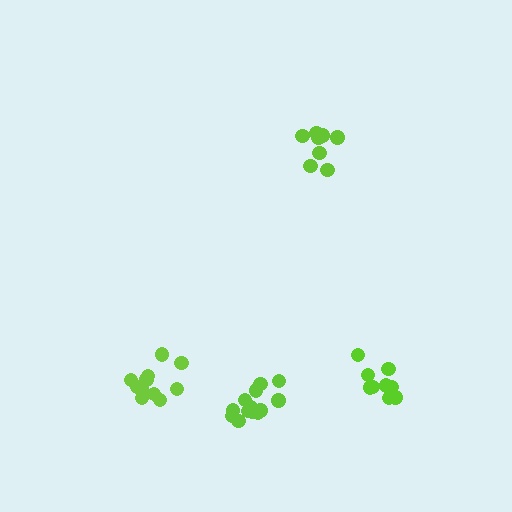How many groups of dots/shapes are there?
There are 4 groups.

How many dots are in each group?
Group 1: 8 dots, Group 2: 9 dots, Group 3: 11 dots, Group 4: 13 dots (41 total).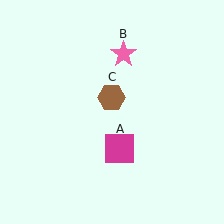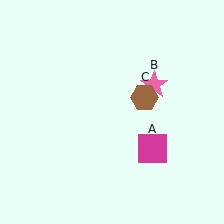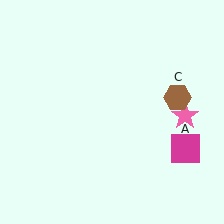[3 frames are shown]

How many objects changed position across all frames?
3 objects changed position: magenta square (object A), pink star (object B), brown hexagon (object C).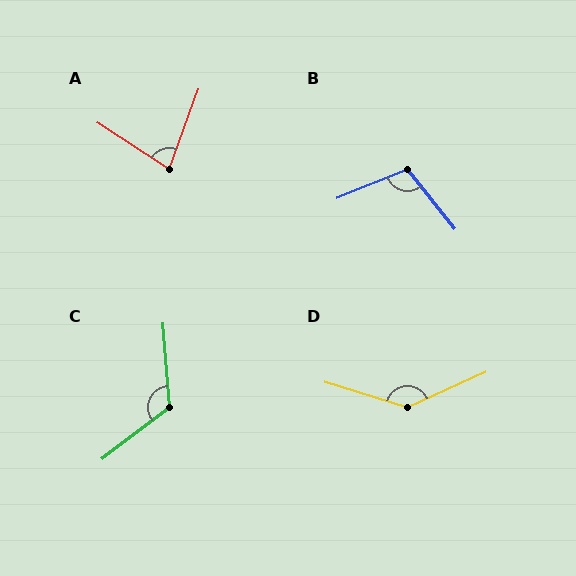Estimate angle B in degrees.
Approximately 106 degrees.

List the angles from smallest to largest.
A (77°), B (106°), C (123°), D (138°).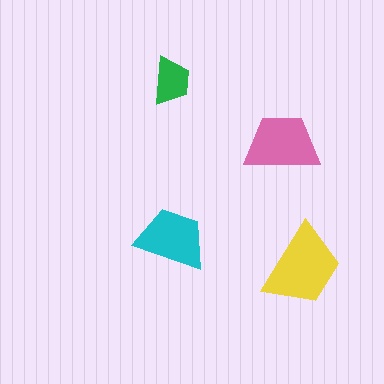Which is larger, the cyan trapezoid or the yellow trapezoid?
The yellow one.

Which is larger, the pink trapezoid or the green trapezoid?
The pink one.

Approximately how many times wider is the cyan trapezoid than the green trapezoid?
About 1.5 times wider.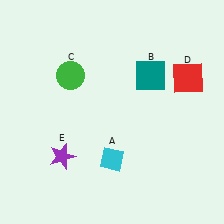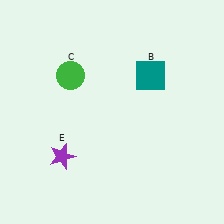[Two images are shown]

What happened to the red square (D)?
The red square (D) was removed in Image 2. It was in the top-right area of Image 1.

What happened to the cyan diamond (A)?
The cyan diamond (A) was removed in Image 2. It was in the bottom-right area of Image 1.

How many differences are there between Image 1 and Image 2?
There are 2 differences between the two images.